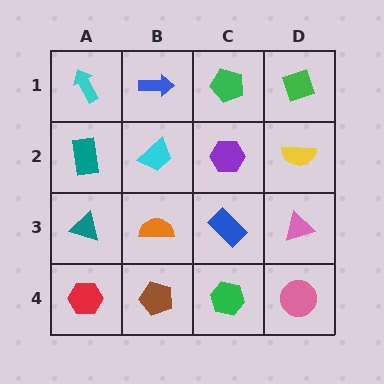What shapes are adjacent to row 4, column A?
A teal triangle (row 3, column A), a brown pentagon (row 4, column B).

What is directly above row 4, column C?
A blue rectangle.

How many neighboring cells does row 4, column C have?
3.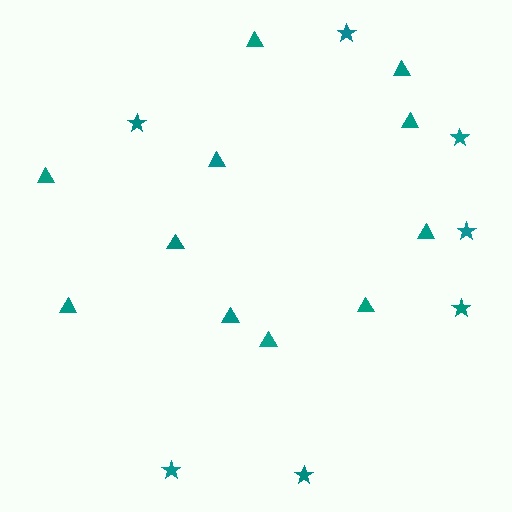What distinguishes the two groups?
There are 2 groups: one group of triangles (11) and one group of stars (7).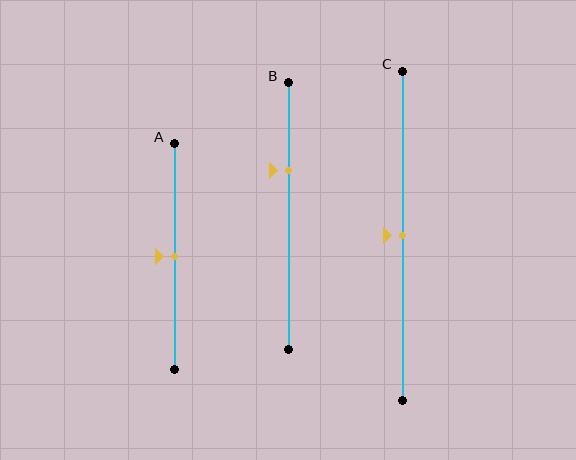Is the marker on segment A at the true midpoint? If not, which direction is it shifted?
Yes, the marker on segment A is at the true midpoint.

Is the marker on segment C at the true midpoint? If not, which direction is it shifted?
Yes, the marker on segment C is at the true midpoint.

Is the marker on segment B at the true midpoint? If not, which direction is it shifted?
No, the marker on segment B is shifted upward by about 17% of the segment length.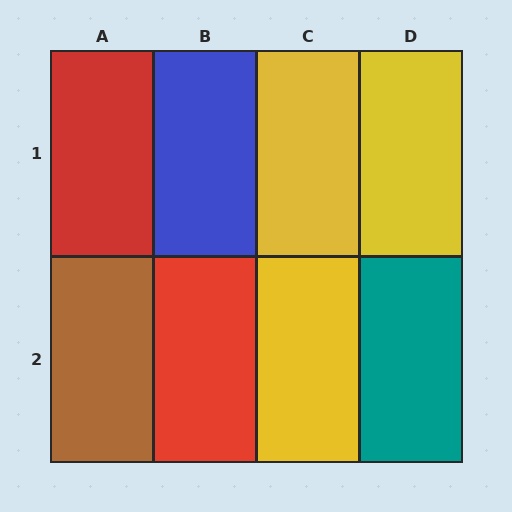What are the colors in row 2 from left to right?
Brown, red, yellow, teal.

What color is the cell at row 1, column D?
Yellow.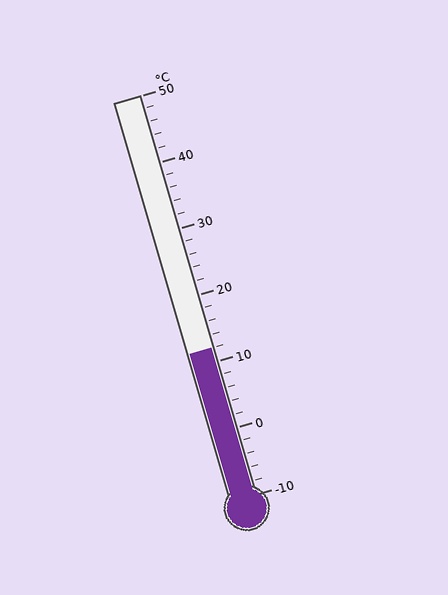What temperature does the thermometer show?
The thermometer shows approximately 12°C.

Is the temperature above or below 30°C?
The temperature is below 30°C.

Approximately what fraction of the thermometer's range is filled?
The thermometer is filled to approximately 35% of its range.